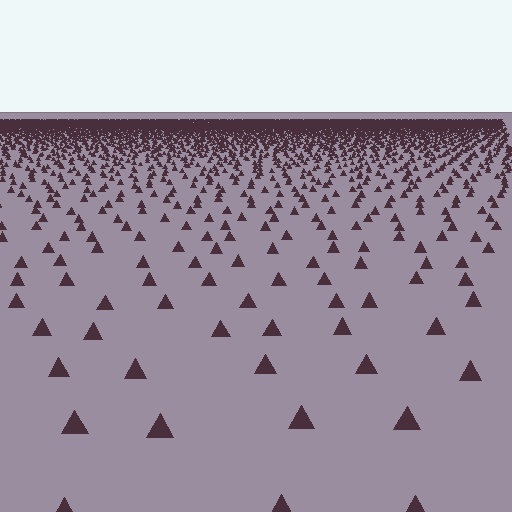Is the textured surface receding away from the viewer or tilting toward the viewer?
The surface is receding away from the viewer. Texture elements get smaller and denser toward the top.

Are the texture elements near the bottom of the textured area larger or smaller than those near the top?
Larger. Near the bottom, elements are closer to the viewer and appear at a bigger on-screen size.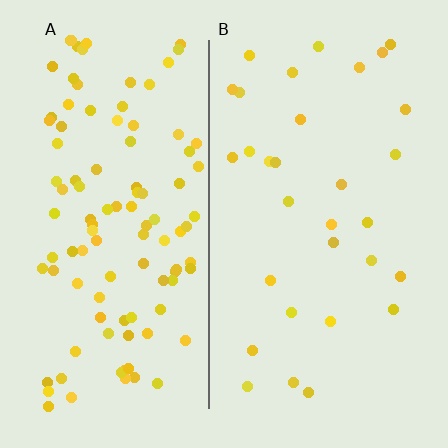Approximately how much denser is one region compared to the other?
Approximately 3.4× — region A over region B.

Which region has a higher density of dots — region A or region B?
A (the left).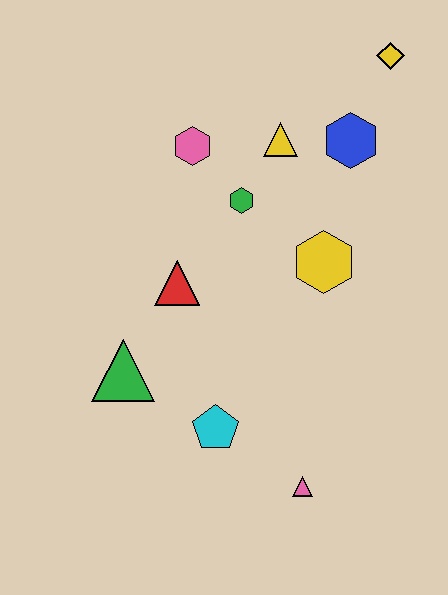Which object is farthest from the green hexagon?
The pink triangle is farthest from the green hexagon.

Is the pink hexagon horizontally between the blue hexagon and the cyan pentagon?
No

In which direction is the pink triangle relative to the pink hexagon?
The pink triangle is below the pink hexagon.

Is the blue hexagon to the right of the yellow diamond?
No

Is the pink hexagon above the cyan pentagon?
Yes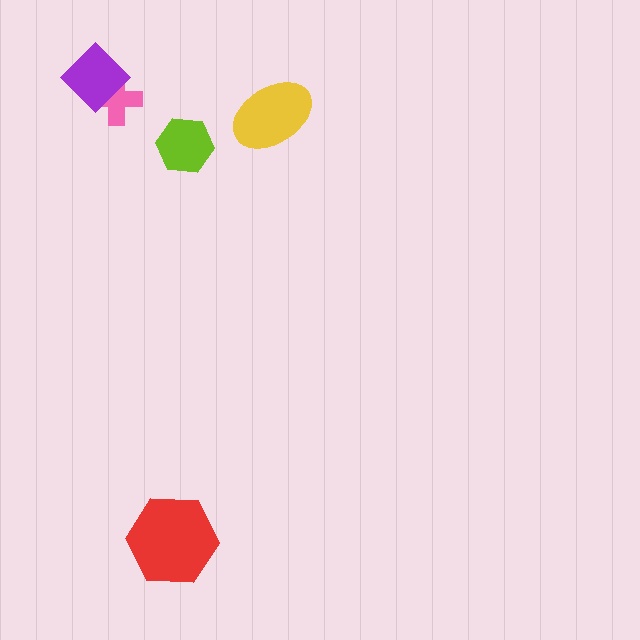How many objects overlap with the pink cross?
1 object overlaps with the pink cross.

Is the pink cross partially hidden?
Yes, it is partially covered by another shape.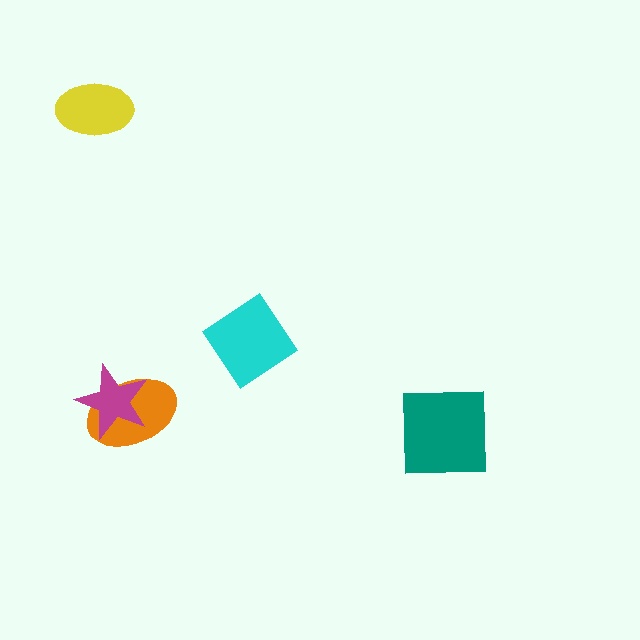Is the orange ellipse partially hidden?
Yes, it is partially covered by another shape.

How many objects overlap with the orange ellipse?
1 object overlaps with the orange ellipse.